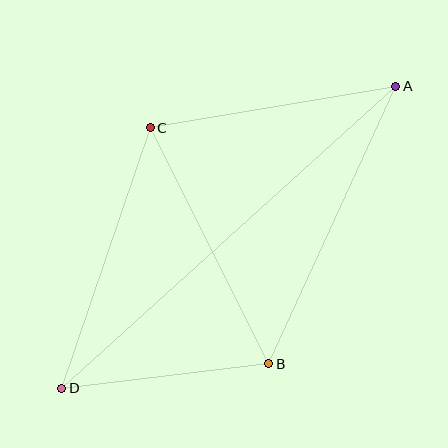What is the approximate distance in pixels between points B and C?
The distance between B and C is approximately 264 pixels.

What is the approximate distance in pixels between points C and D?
The distance between C and D is approximately 275 pixels.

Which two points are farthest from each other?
Points A and D are farthest from each other.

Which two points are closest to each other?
Points B and D are closest to each other.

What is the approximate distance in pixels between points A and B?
The distance between A and B is approximately 305 pixels.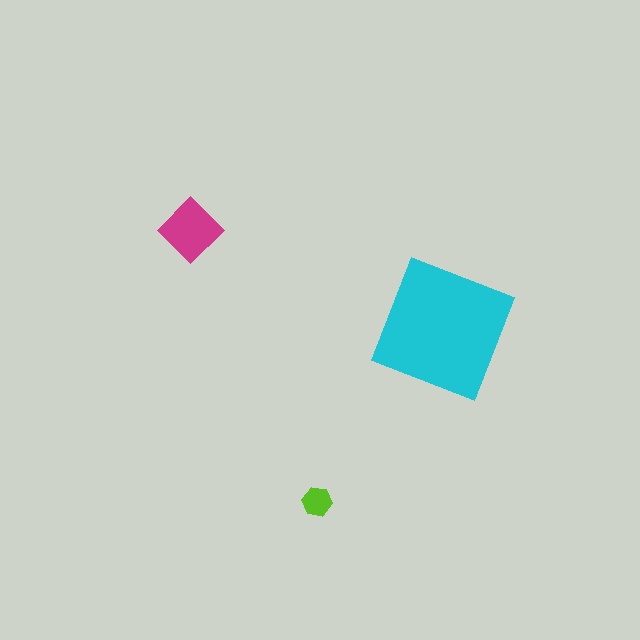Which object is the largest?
The cyan square.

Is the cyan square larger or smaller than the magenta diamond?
Larger.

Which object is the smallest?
The lime hexagon.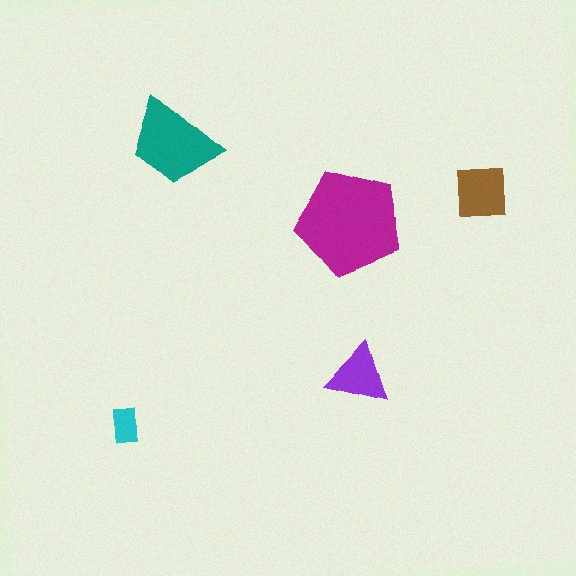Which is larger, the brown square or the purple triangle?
The brown square.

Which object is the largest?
The magenta pentagon.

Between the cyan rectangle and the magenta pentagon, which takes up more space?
The magenta pentagon.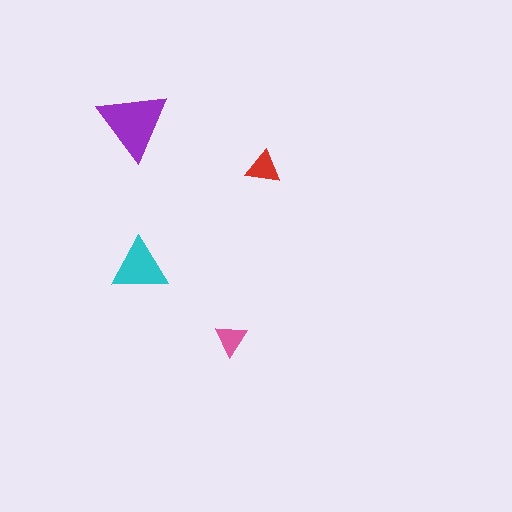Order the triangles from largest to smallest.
the purple one, the cyan one, the red one, the pink one.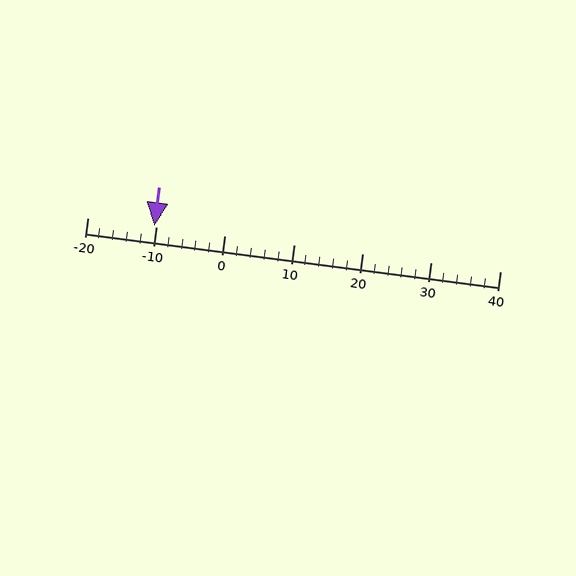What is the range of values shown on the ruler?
The ruler shows values from -20 to 40.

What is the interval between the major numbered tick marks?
The major tick marks are spaced 10 units apart.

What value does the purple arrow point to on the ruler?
The purple arrow points to approximately -10.